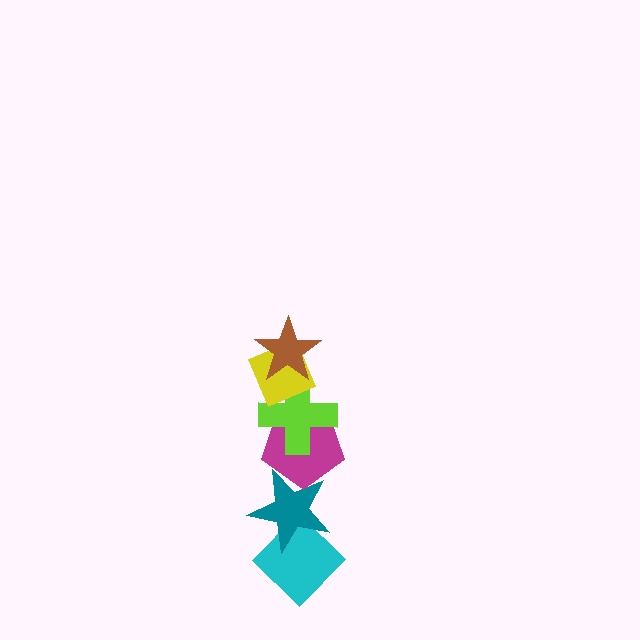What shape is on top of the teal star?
The magenta pentagon is on top of the teal star.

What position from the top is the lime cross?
The lime cross is 3rd from the top.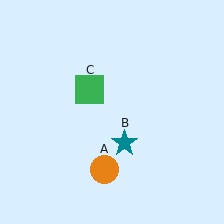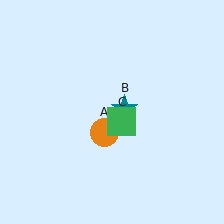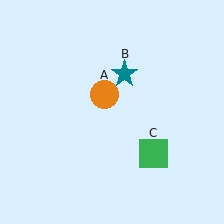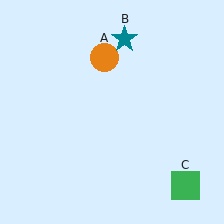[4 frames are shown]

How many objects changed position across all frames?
3 objects changed position: orange circle (object A), teal star (object B), green square (object C).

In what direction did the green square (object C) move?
The green square (object C) moved down and to the right.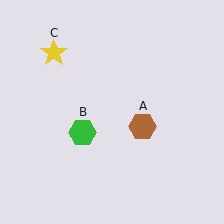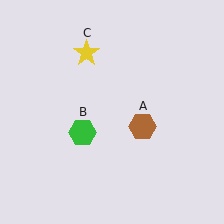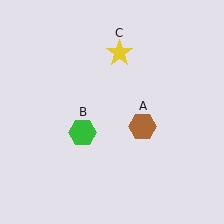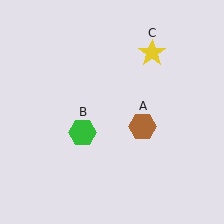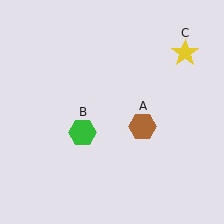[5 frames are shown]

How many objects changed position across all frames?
1 object changed position: yellow star (object C).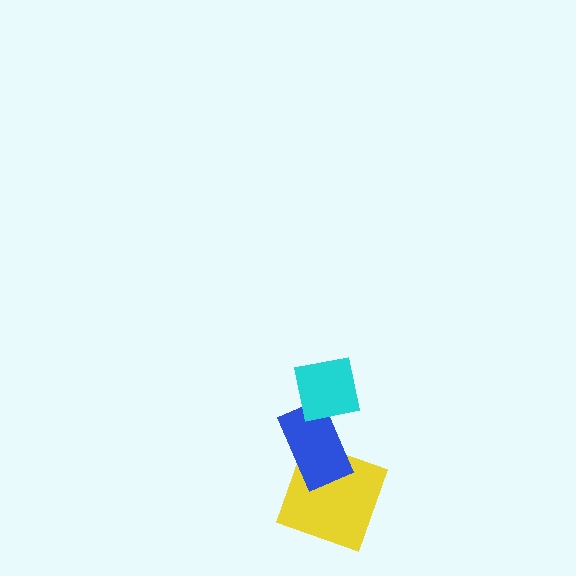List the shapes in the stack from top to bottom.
From top to bottom: the cyan square, the blue rectangle, the yellow square.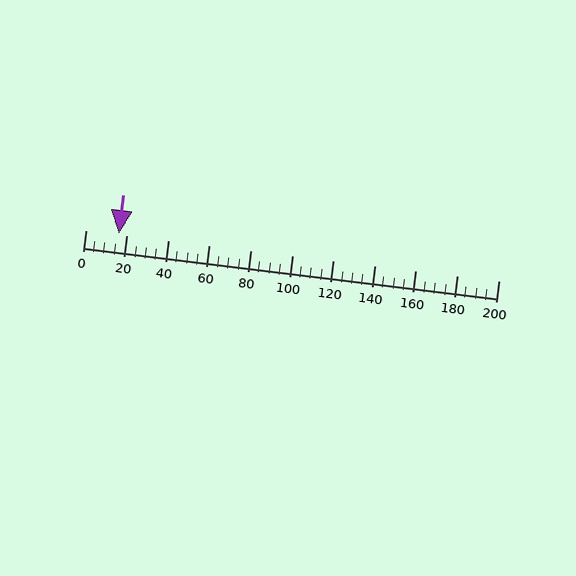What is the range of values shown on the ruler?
The ruler shows values from 0 to 200.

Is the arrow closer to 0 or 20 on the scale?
The arrow is closer to 20.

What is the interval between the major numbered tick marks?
The major tick marks are spaced 20 units apart.